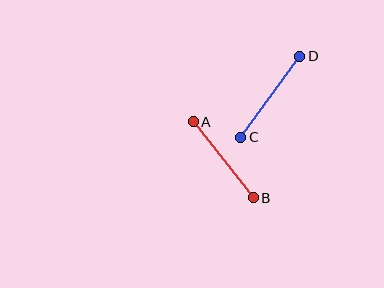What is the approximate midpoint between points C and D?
The midpoint is at approximately (270, 97) pixels.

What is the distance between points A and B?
The distance is approximately 97 pixels.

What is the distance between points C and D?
The distance is approximately 100 pixels.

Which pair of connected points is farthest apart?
Points C and D are farthest apart.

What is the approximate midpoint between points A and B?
The midpoint is at approximately (223, 160) pixels.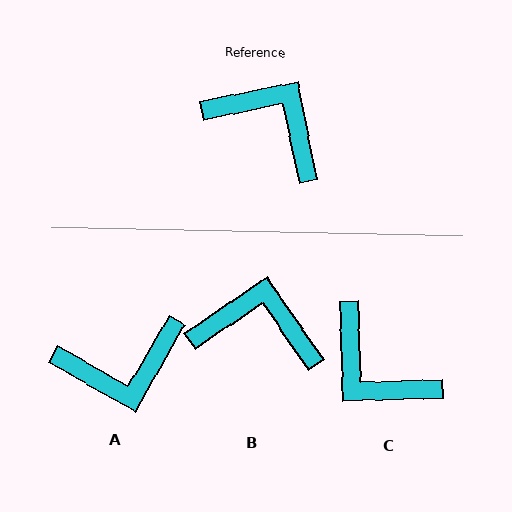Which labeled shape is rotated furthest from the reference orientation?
C, about 170 degrees away.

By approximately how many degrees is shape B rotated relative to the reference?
Approximately 23 degrees counter-clockwise.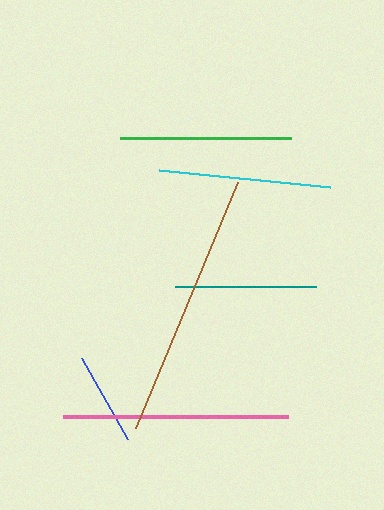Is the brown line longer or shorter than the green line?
The brown line is longer than the green line.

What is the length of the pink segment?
The pink segment is approximately 225 pixels long.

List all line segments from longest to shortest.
From longest to shortest: brown, pink, cyan, green, teal, blue.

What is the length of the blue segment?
The blue segment is approximately 93 pixels long.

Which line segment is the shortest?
The blue line is the shortest at approximately 93 pixels.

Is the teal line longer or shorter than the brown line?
The brown line is longer than the teal line.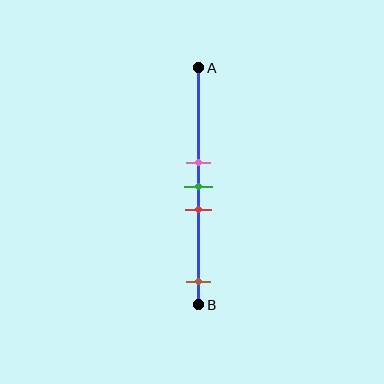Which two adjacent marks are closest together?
The pink and green marks are the closest adjacent pair.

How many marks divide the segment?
There are 4 marks dividing the segment.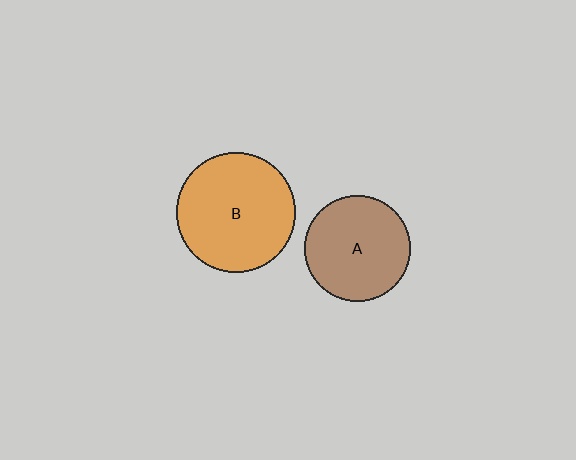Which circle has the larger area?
Circle B (orange).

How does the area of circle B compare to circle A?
Approximately 1.3 times.